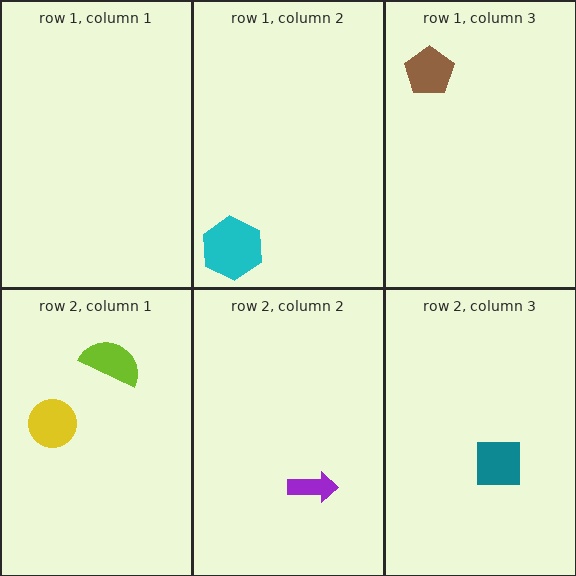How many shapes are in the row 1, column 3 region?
1.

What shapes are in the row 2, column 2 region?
The purple arrow.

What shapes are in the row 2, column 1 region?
The lime semicircle, the yellow circle.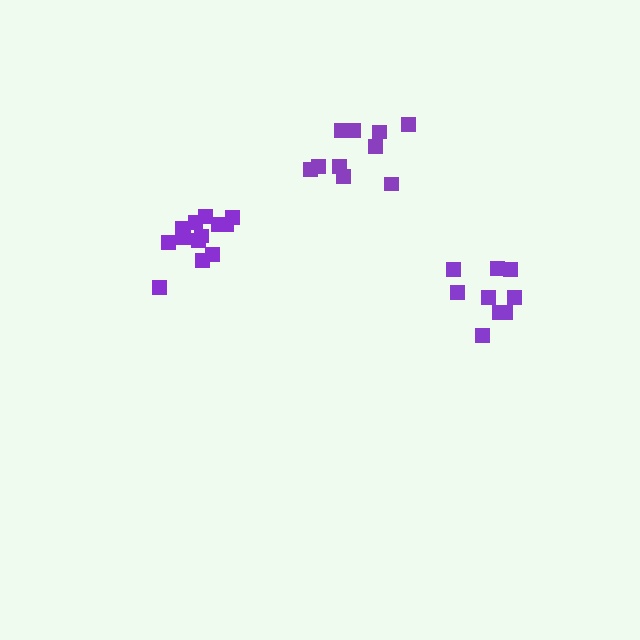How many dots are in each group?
Group 1: 10 dots, Group 2: 13 dots, Group 3: 9 dots (32 total).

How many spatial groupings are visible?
There are 3 spatial groupings.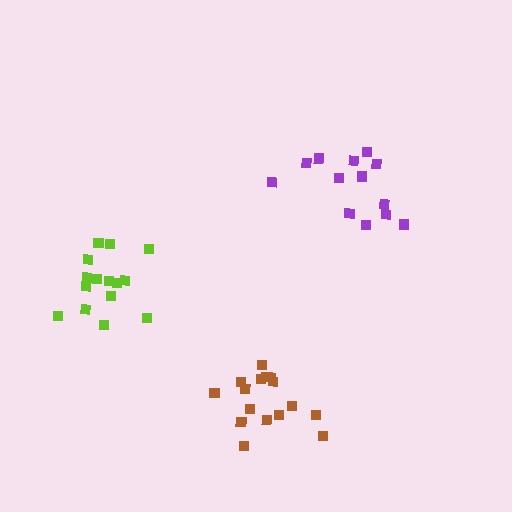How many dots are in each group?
Group 1: 16 dots, Group 2: 15 dots, Group 3: 13 dots (44 total).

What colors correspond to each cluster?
The clusters are colored: brown, lime, purple.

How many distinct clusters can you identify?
There are 3 distinct clusters.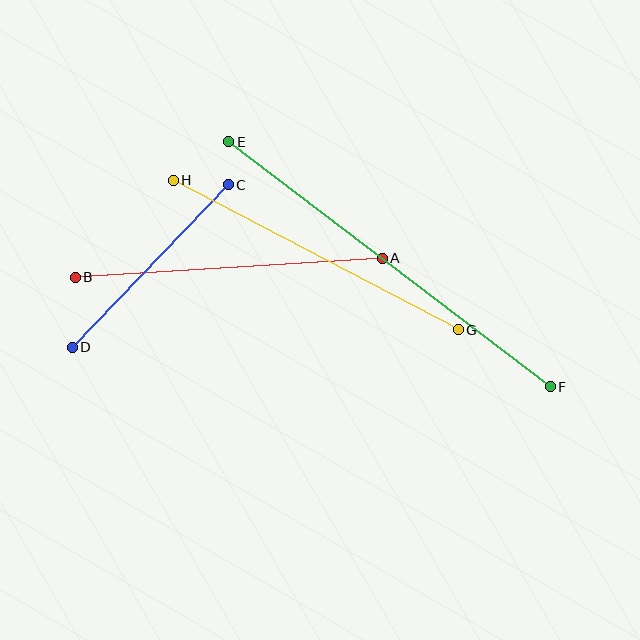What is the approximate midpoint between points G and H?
The midpoint is at approximately (316, 255) pixels.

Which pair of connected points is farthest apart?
Points E and F are farthest apart.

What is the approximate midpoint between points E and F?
The midpoint is at approximately (390, 264) pixels.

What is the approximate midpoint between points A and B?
The midpoint is at approximately (229, 268) pixels.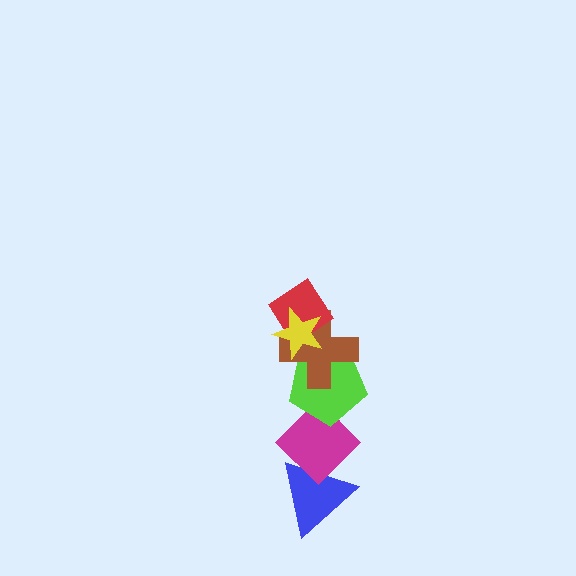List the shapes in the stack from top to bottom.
From top to bottom: the yellow star, the red diamond, the brown cross, the lime pentagon, the magenta diamond, the blue triangle.